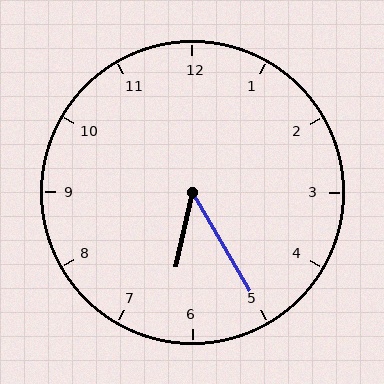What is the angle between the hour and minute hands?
Approximately 42 degrees.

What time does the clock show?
6:25.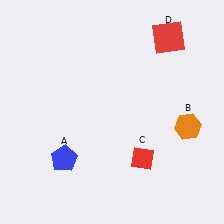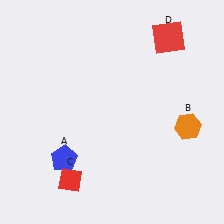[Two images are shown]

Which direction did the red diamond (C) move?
The red diamond (C) moved left.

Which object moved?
The red diamond (C) moved left.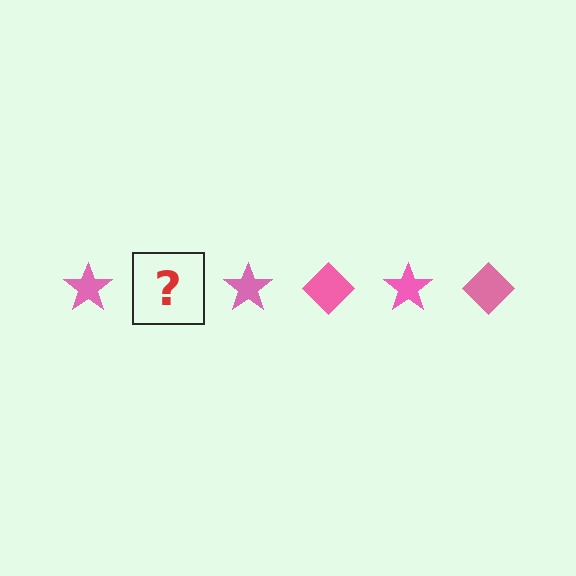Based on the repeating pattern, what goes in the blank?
The blank should be a pink diamond.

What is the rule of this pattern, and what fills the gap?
The rule is that the pattern cycles through star, diamond shapes in pink. The gap should be filled with a pink diamond.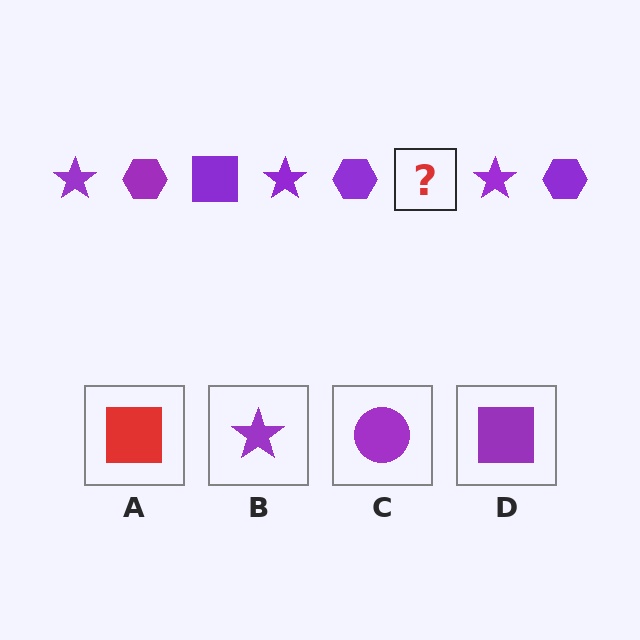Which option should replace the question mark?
Option D.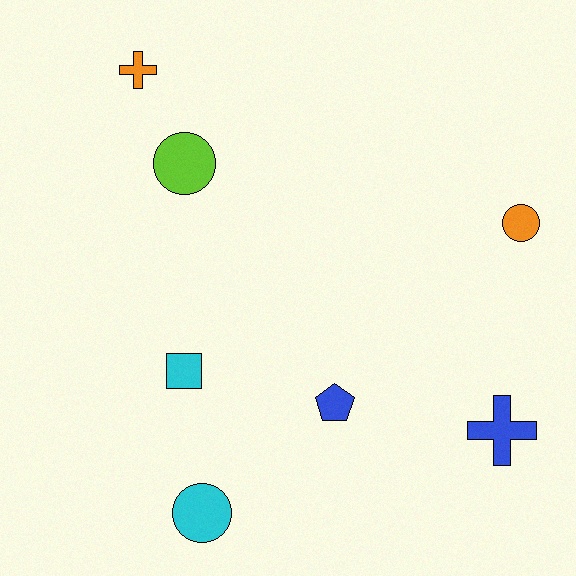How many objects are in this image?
There are 7 objects.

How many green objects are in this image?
There are no green objects.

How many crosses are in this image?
There are 2 crosses.